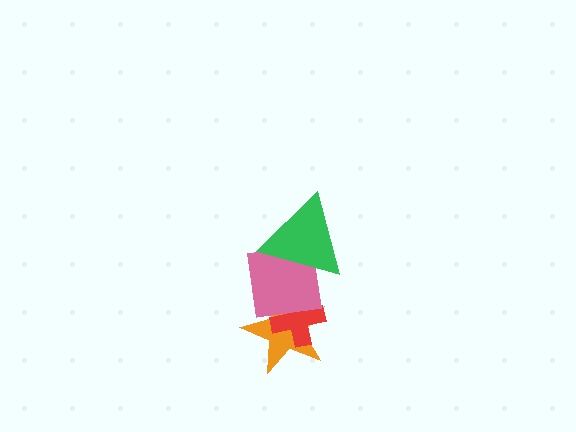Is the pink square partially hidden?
Yes, it is partially covered by another shape.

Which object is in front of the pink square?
The green triangle is in front of the pink square.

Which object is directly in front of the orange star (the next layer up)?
The red cross is directly in front of the orange star.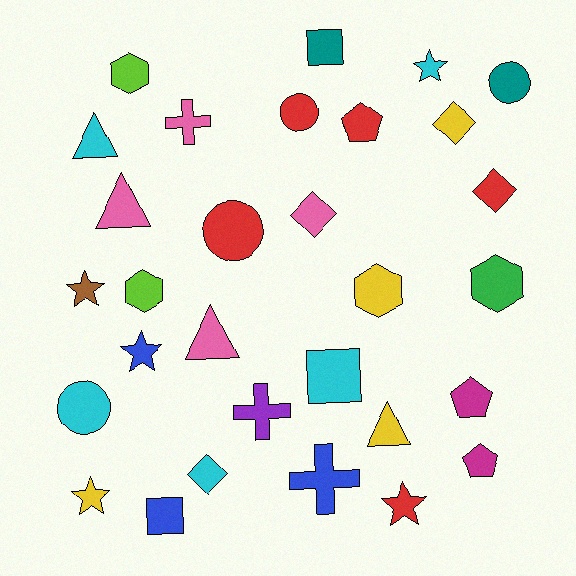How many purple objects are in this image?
There is 1 purple object.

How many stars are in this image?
There are 5 stars.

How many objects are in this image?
There are 30 objects.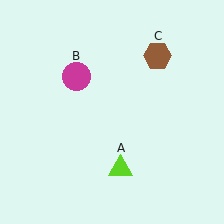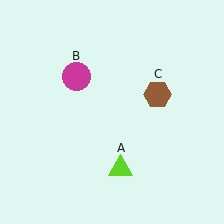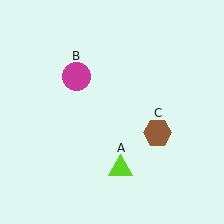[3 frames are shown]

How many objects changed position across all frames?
1 object changed position: brown hexagon (object C).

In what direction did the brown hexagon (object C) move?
The brown hexagon (object C) moved down.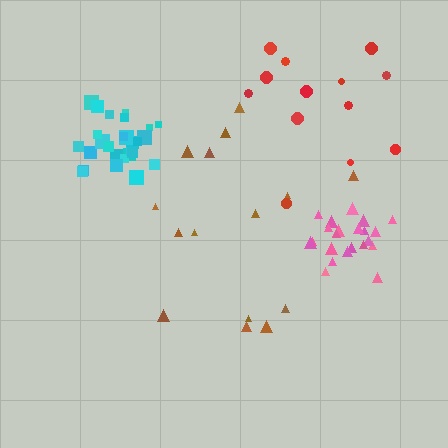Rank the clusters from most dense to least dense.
pink, cyan, red, brown.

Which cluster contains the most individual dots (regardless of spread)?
Cyan (27).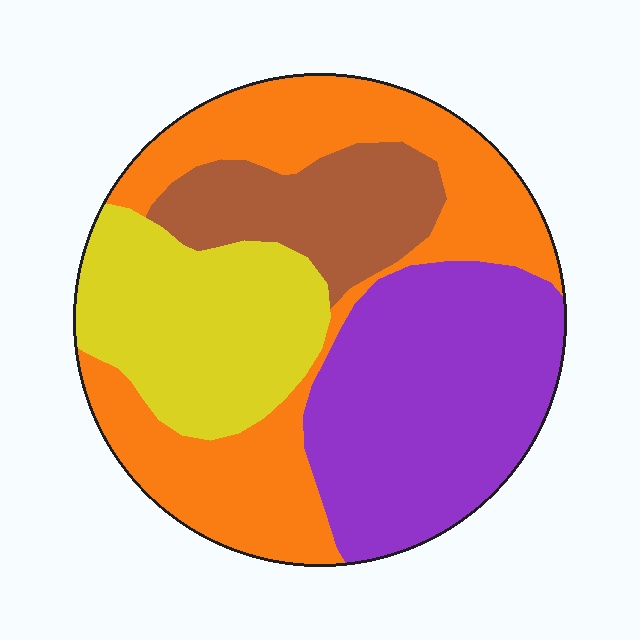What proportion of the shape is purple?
Purple covers around 30% of the shape.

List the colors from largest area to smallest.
From largest to smallest: orange, purple, yellow, brown.